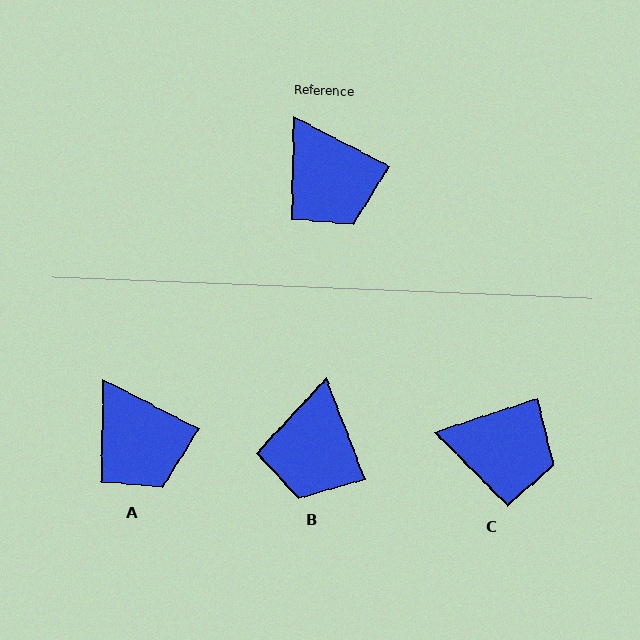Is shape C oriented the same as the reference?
No, it is off by about 46 degrees.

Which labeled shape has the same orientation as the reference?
A.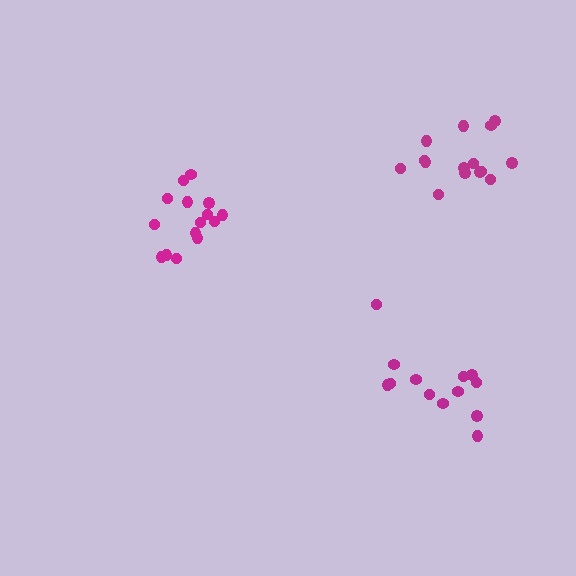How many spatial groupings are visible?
There are 3 spatial groupings.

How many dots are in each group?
Group 1: 15 dots, Group 2: 13 dots, Group 3: 15 dots (43 total).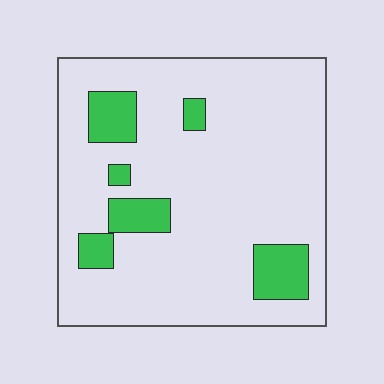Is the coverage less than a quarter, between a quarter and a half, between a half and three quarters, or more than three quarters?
Less than a quarter.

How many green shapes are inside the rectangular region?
6.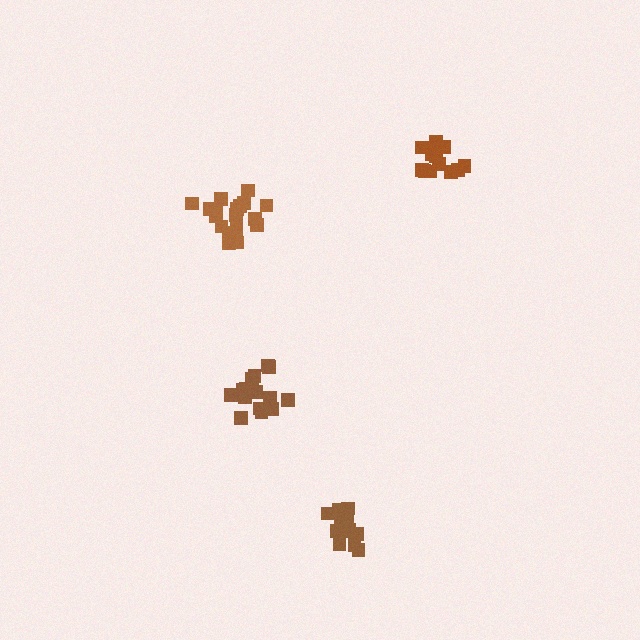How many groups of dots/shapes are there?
There are 4 groups.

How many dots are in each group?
Group 1: 18 dots, Group 2: 15 dots, Group 3: 13 dots, Group 4: 15 dots (61 total).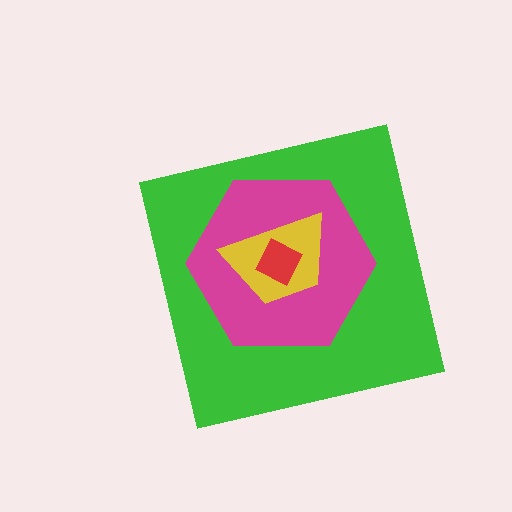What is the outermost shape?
The green square.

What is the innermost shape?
The red square.